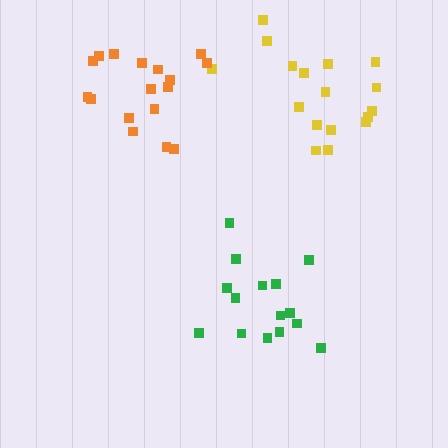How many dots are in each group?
Group 1: 15 dots, Group 2: 17 dots, Group 3: 17 dots (49 total).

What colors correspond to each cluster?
The clusters are colored: green, yellow, orange.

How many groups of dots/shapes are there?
There are 3 groups.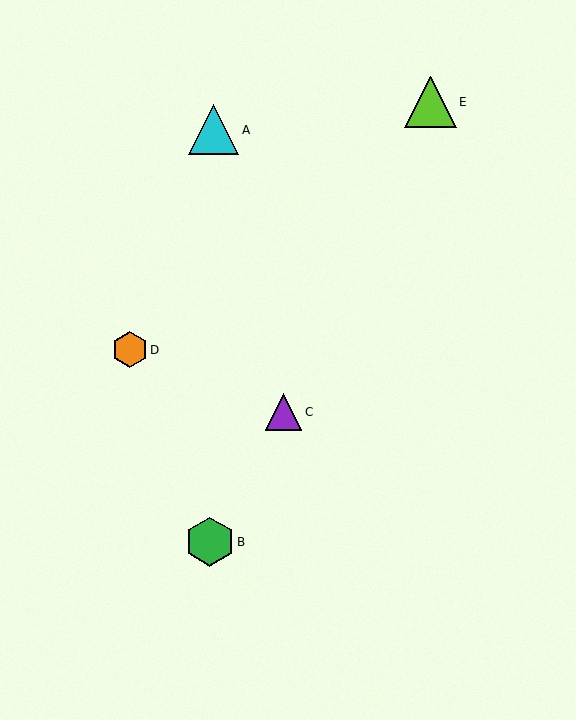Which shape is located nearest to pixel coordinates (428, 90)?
The lime triangle (labeled E) at (430, 102) is nearest to that location.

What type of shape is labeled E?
Shape E is a lime triangle.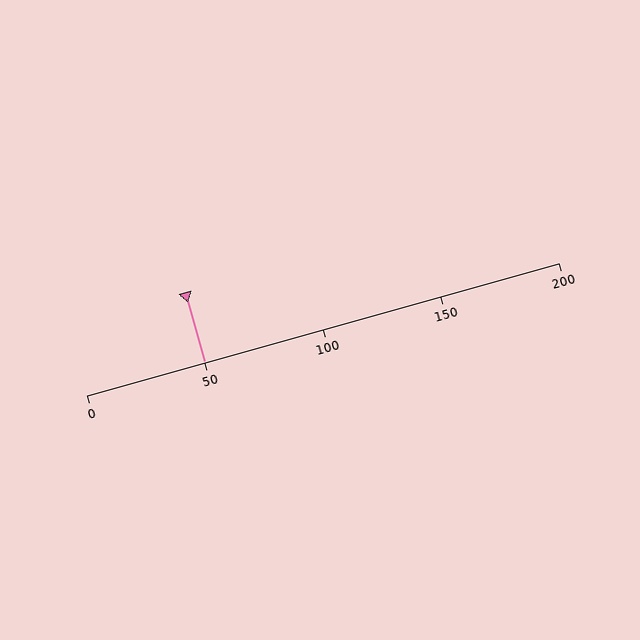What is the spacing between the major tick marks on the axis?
The major ticks are spaced 50 apart.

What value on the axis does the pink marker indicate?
The marker indicates approximately 50.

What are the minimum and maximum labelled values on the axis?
The axis runs from 0 to 200.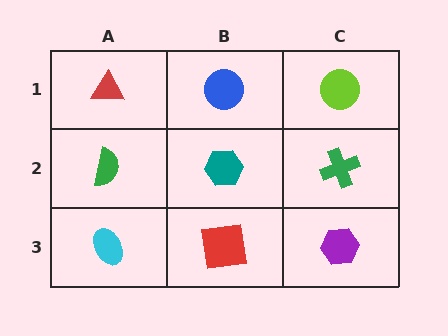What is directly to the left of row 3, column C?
A red square.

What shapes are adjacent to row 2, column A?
A red triangle (row 1, column A), a cyan ellipse (row 3, column A), a teal hexagon (row 2, column B).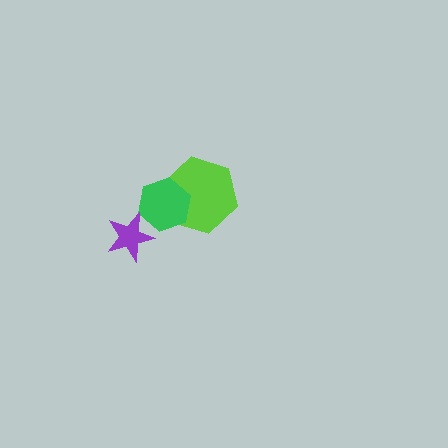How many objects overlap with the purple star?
1 object overlaps with the purple star.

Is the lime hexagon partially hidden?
Yes, it is partially covered by another shape.